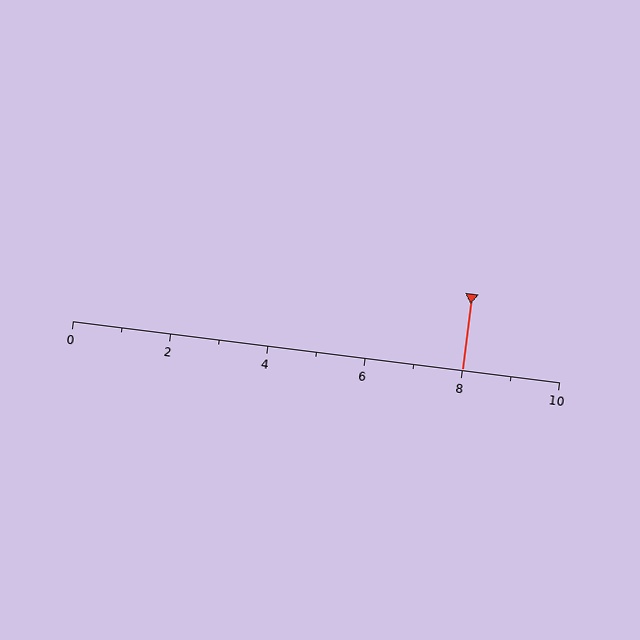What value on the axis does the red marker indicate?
The marker indicates approximately 8.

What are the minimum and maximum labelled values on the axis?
The axis runs from 0 to 10.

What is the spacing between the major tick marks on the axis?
The major ticks are spaced 2 apart.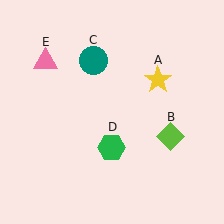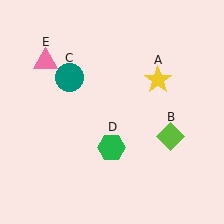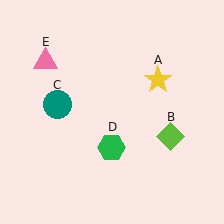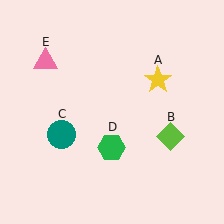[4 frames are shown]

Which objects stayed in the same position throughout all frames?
Yellow star (object A) and lime diamond (object B) and green hexagon (object D) and pink triangle (object E) remained stationary.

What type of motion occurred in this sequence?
The teal circle (object C) rotated counterclockwise around the center of the scene.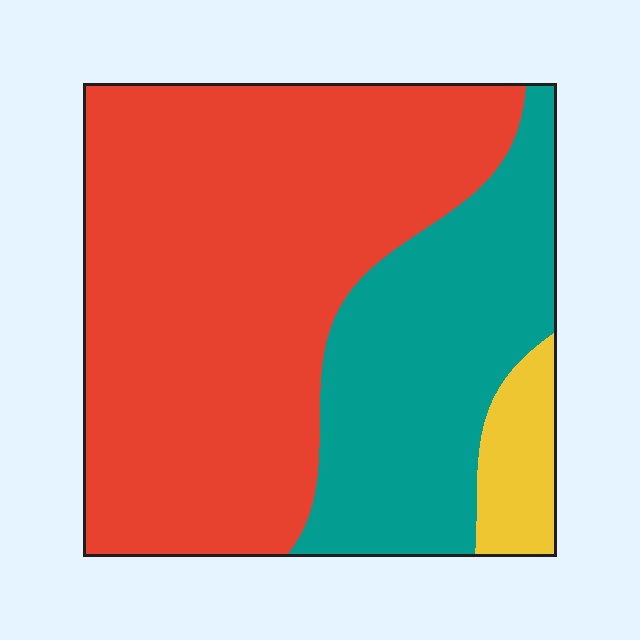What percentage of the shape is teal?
Teal covers roughly 30% of the shape.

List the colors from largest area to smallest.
From largest to smallest: red, teal, yellow.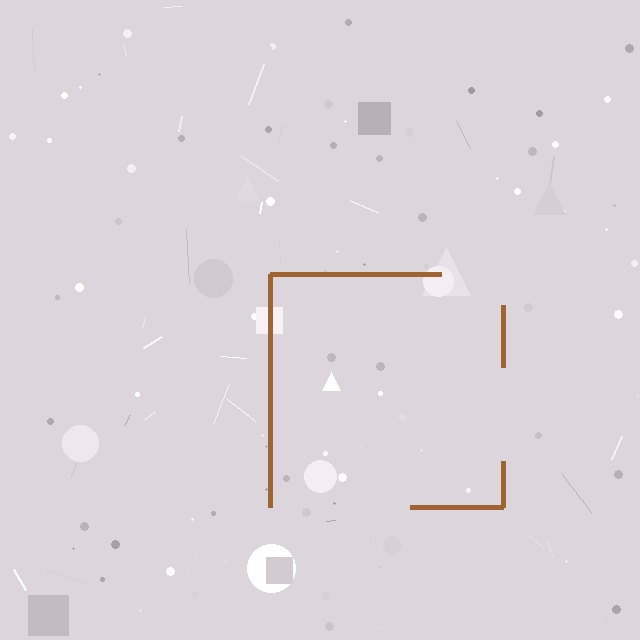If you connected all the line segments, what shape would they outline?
They would outline a square.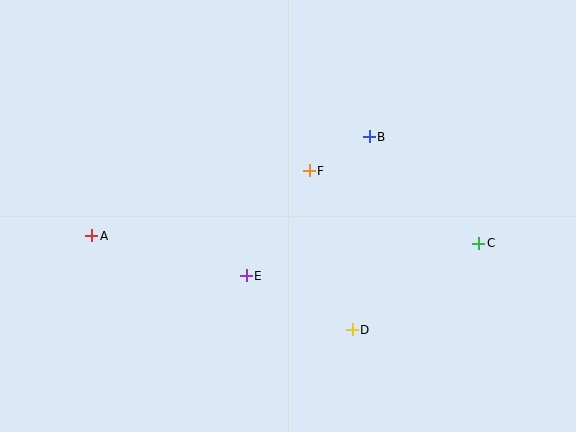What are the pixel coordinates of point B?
Point B is at (369, 137).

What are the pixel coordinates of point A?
Point A is at (92, 236).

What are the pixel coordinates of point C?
Point C is at (479, 243).